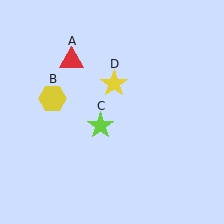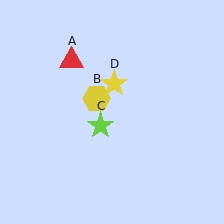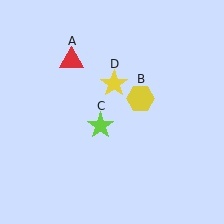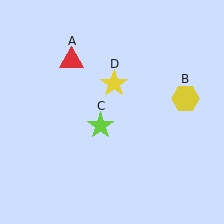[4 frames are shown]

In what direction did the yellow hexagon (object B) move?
The yellow hexagon (object B) moved right.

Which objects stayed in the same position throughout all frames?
Red triangle (object A) and lime star (object C) and yellow star (object D) remained stationary.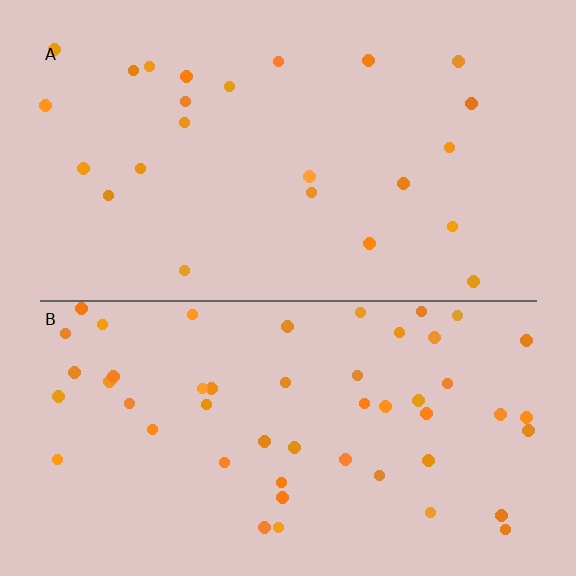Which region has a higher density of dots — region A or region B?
B (the bottom).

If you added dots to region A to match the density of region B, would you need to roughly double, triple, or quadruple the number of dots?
Approximately double.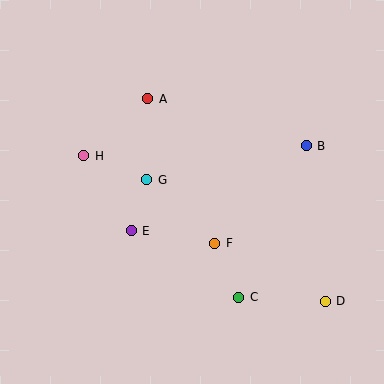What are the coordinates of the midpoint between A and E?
The midpoint between A and E is at (139, 165).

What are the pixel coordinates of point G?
Point G is at (147, 180).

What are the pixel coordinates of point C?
Point C is at (238, 297).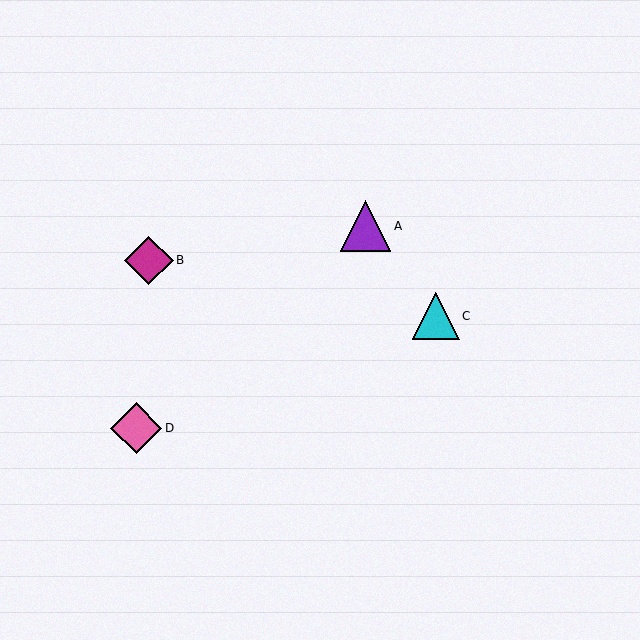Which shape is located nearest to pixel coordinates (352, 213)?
The purple triangle (labeled A) at (365, 226) is nearest to that location.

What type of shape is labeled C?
Shape C is a cyan triangle.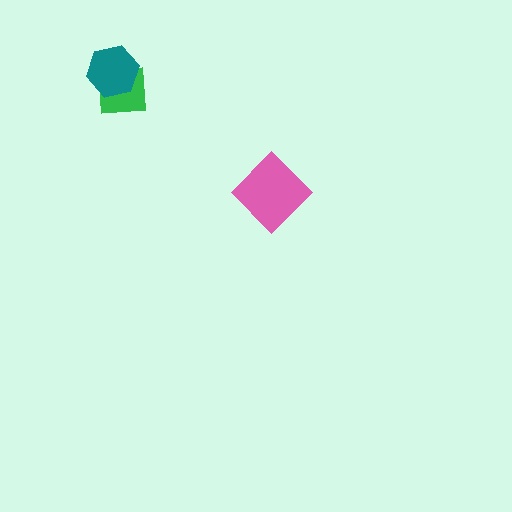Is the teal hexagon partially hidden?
No, no other shape covers it.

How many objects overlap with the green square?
1 object overlaps with the green square.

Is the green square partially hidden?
Yes, it is partially covered by another shape.